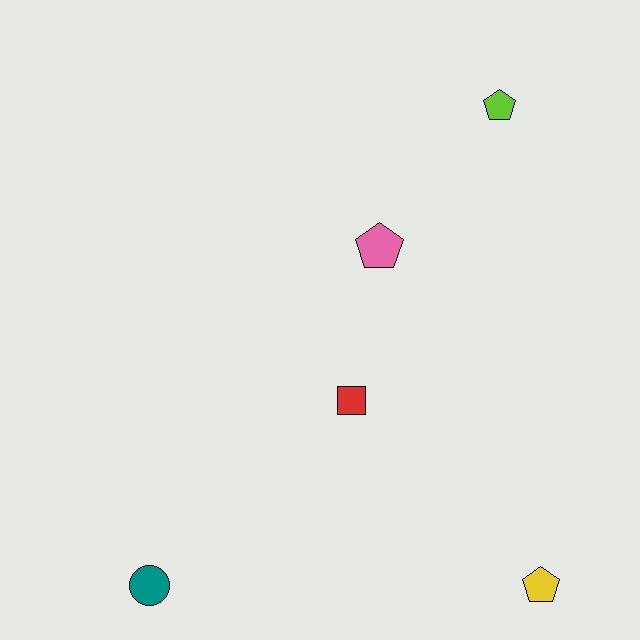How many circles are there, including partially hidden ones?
There is 1 circle.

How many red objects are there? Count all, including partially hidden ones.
There is 1 red object.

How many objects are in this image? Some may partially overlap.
There are 5 objects.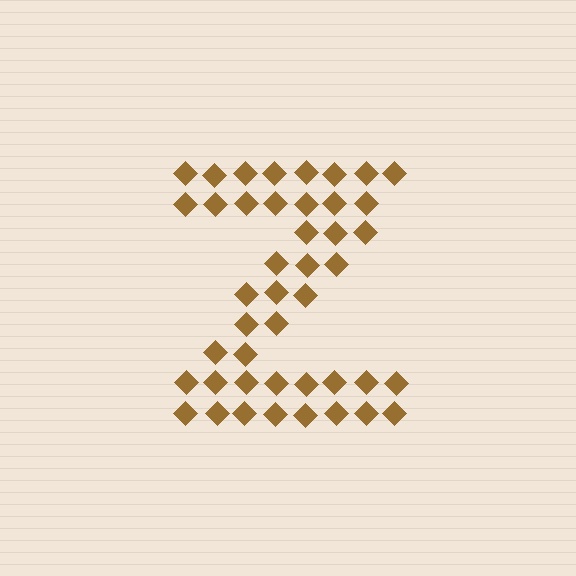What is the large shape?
The large shape is the letter Z.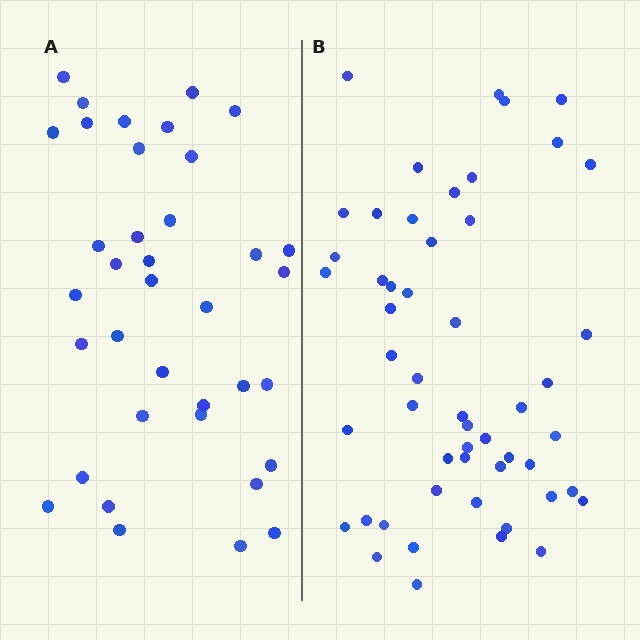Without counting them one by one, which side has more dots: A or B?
Region B (the right region) has more dots.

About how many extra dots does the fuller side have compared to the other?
Region B has approximately 15 more dots than region A.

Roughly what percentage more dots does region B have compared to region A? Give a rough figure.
About 40% more.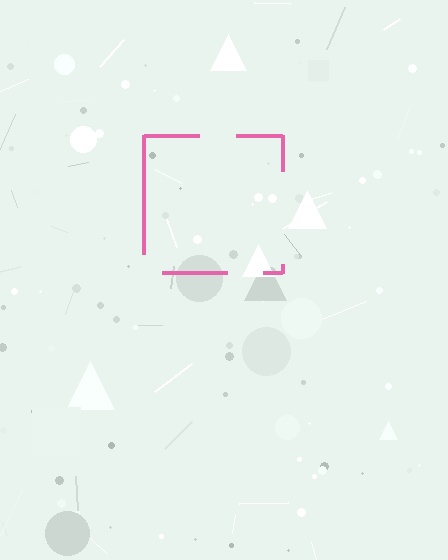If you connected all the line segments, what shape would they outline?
They would outline a square.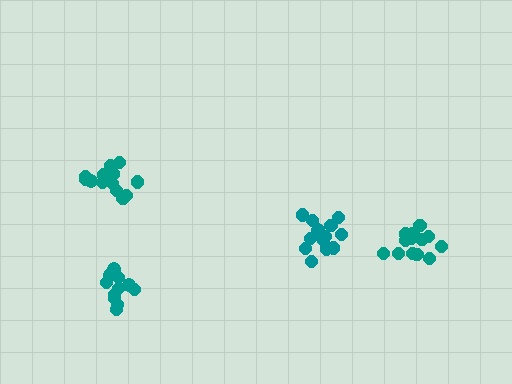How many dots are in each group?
Group 1: 17 dots, Group 2: 13 dots, Group 3: 16 dots, Group 4: 11 dots (57 total).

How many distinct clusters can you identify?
There are 4 distinct clusters.